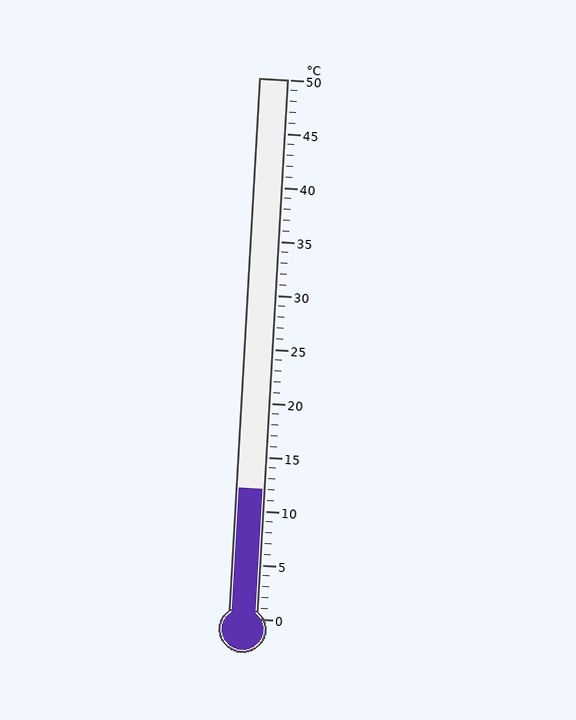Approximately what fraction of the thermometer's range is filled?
The thermometer is filled to approximately 25% of its range.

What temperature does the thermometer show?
The thermometer shows approximately 12°C.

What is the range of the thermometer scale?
The thermometer scale ranges from 0°C to 50°C.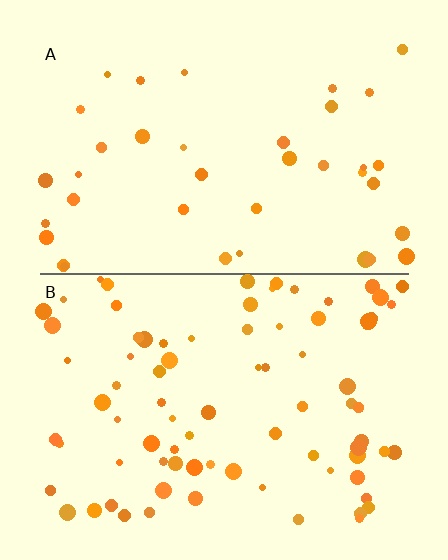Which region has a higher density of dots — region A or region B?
B (the bottom).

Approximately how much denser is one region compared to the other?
Approximately 2.2× — region B over region A.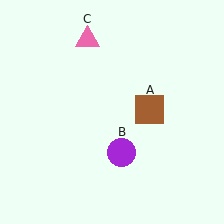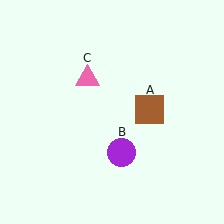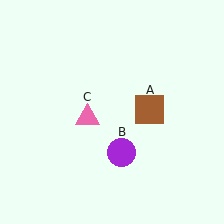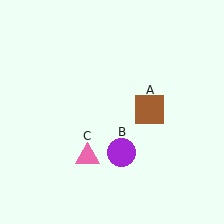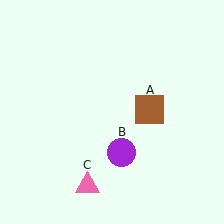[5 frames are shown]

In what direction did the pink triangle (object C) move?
The pink triangle (object C) moved down.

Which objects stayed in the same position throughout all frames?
Brown square (object A) and purple circle (object B) remained stationary.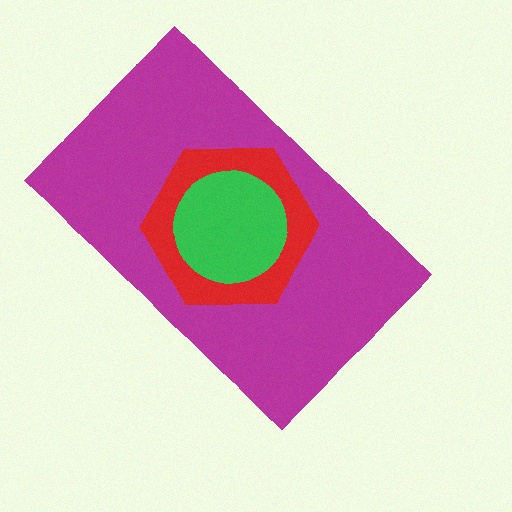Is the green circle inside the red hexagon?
Yes.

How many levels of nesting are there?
3.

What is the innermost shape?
The green circle.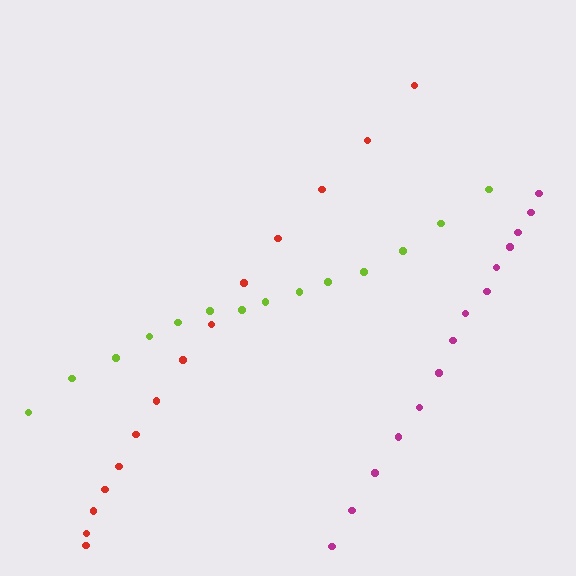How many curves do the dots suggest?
There are 3 distinct paths.